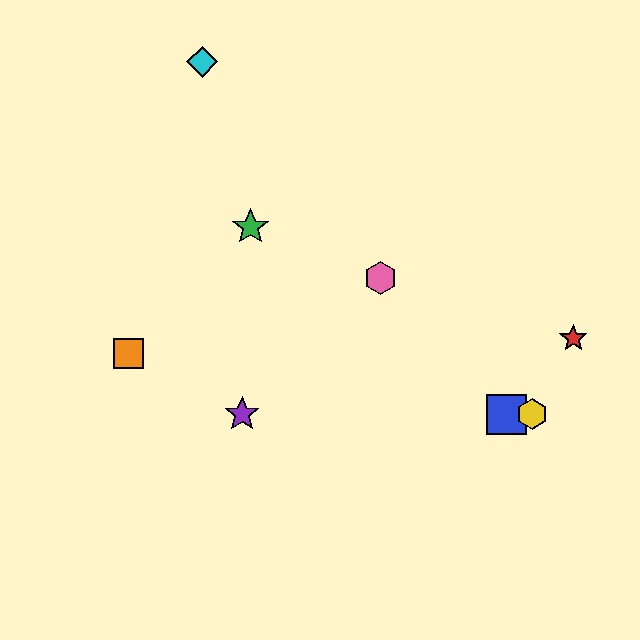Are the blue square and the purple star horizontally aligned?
Yes, both are at y≈414.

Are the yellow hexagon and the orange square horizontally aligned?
No, the yellow hexagon is at y≈414 and the orange square is at y≈353.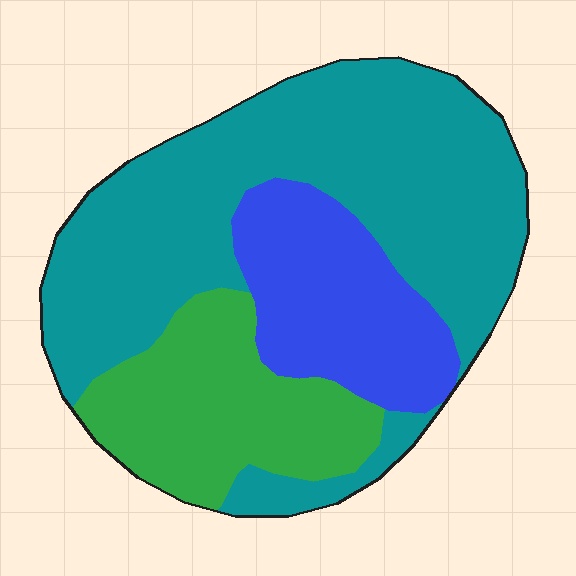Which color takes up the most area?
Teal, at roughly 55%.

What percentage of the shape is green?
Green takes up between a sixth and a third of the shape.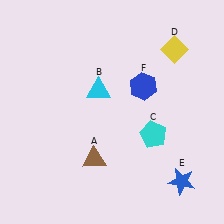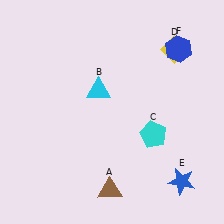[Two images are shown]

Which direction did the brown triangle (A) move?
The brown triangle (A) moved down.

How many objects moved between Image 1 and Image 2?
2 objects moved between the two images.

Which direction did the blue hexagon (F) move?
The blue hexagon (F) moved up.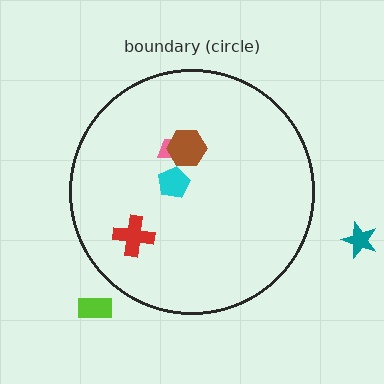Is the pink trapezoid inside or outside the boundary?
Inside.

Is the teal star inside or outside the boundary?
Outside.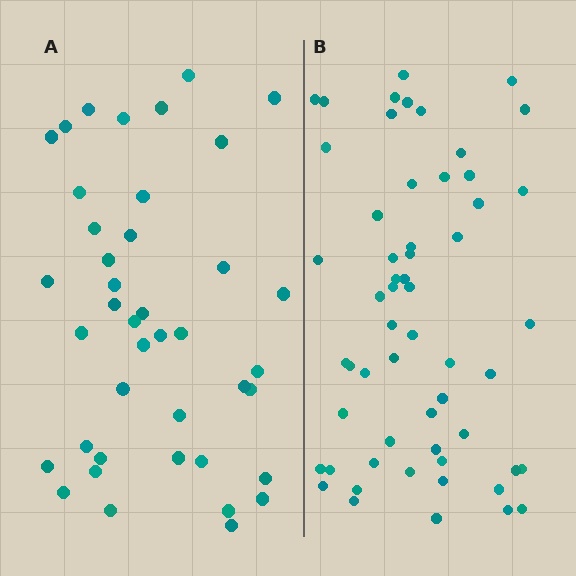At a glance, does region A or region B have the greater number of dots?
Region B (the right region) has more dots.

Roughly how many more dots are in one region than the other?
Region B has approximately 15 more dots than region A.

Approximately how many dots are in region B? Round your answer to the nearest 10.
About 60 dots. (The exact count is 57, which rounds to 60.)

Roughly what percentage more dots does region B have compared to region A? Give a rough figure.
About 40% more.